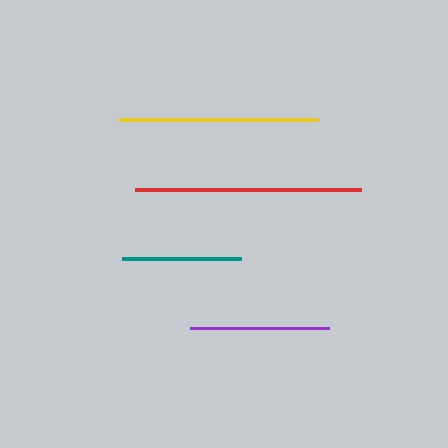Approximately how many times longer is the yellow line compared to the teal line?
The yellow line is approximately 1.7 times the length of the teal line.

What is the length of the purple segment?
The purple segment is approximately 138 pixels long.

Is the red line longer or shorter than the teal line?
The red line is longer than the teal line.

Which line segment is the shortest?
The teal line is the shortest at approximately 119 pixels.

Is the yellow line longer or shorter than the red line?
The red line is longer than the yellow line.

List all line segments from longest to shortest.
From longest to shortest: red, yellow, purple, teal.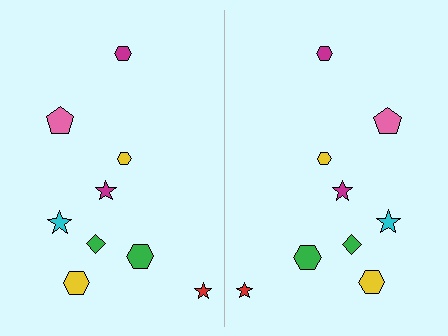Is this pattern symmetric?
Yes, this pattern has bilateral (reflection) symmetry.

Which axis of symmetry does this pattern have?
The pattern has a vertical axis of symmetry running through the center of the image.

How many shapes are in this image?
There are 18 shapes in this image.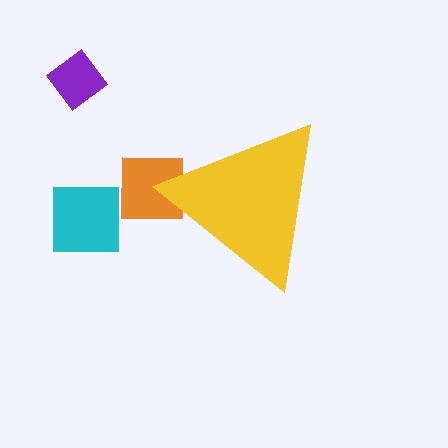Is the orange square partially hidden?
Yes, the orange square is partially hidden behind the yellow triangle.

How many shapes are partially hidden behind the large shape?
1 shape is partially hidden.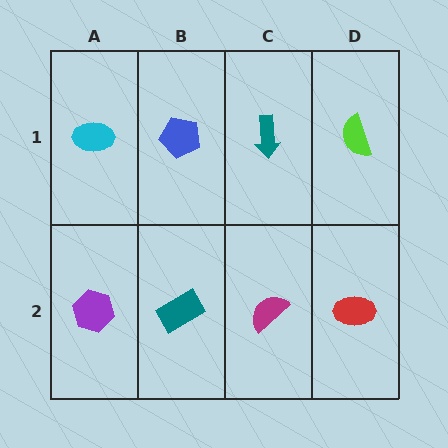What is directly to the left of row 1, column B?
A cyan ellipse.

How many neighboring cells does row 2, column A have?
2.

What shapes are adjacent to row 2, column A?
A cyan ellipse (row 1, column A), a teal rectangle (row 2, column B).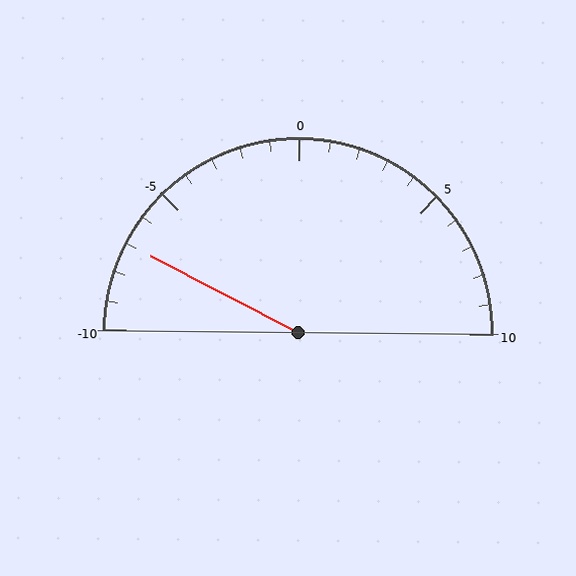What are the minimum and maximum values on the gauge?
The gauge ranges from -10 to 10.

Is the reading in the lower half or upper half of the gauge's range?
The reading is in the lower half of the range (-10 to 10).